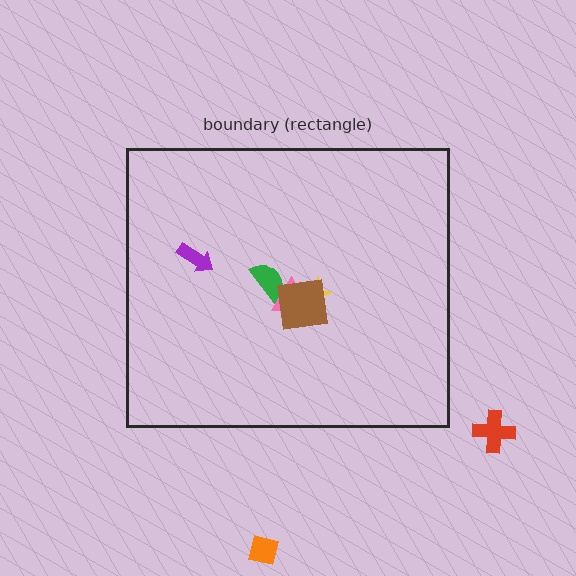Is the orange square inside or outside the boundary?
Outside.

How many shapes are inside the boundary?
5 inside, 2 outside.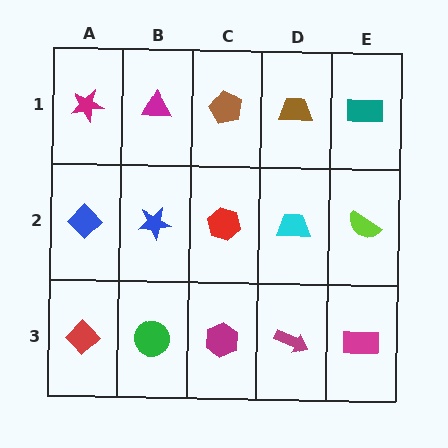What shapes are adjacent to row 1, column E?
A lime semicircle (row 2, column E), a brown trapezoid (row 1, column D).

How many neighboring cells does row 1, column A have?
2.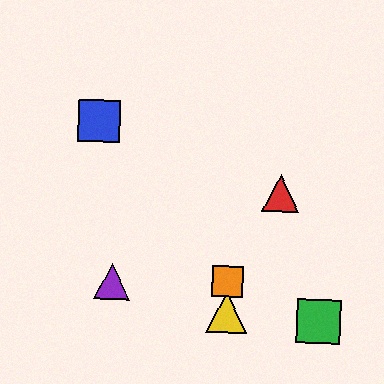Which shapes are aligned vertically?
The yellow triangle, the orange square are aligned vertically.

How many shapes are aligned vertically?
2 shapes (the yellow triangle, the orange square) are aligned vertically.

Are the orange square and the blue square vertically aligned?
No, the orange square is at x≈228 and the blue square is at x≈99.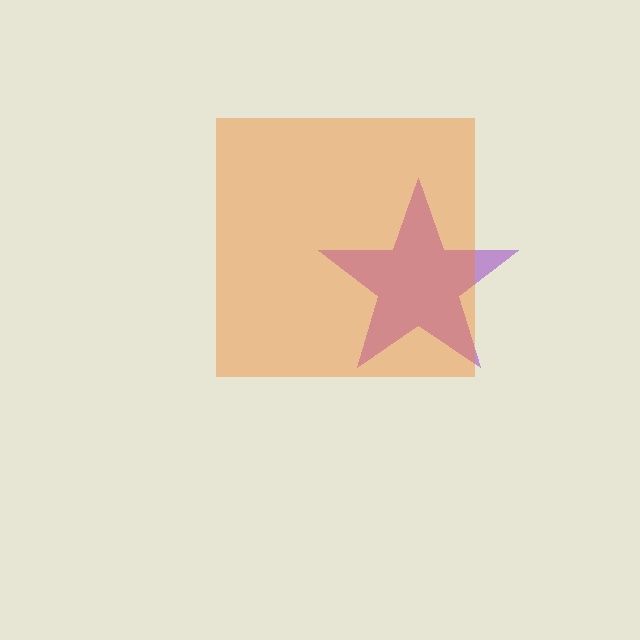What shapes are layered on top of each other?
The layered shapes are: a purple star, an orange square.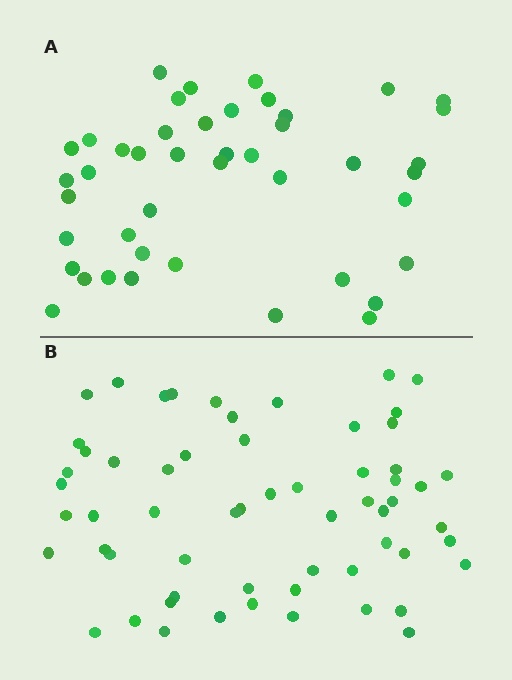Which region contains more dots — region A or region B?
Region B (the bottom region) has more dots.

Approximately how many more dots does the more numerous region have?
Region B has approximately 15 more dots than region A.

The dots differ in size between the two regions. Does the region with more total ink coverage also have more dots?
No. Region A has more total ink coverage because its dots are larger, but region B actually contains more individual dots. Total area can be misleading — the number of items is what matters here.